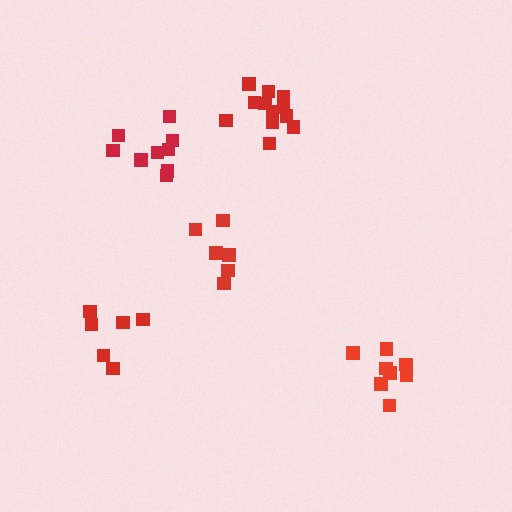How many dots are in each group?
Group 1: 12 dots, Group 2: 8 dots, Group 3: 6 dots, Group 4: 6 dots, Group 5: 9 dots (41 total).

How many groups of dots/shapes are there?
There are 5 groups.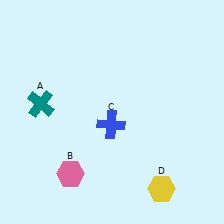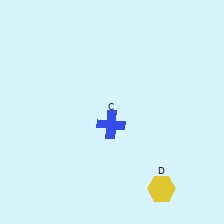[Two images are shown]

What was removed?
The pink hexagon (B), the teal cross (A) were removed in Image 2.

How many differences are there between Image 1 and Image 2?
There are 2 differences between the two images.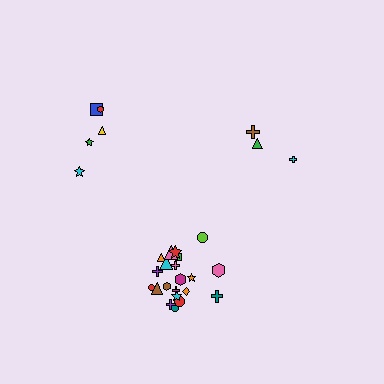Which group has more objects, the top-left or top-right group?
The top-left group.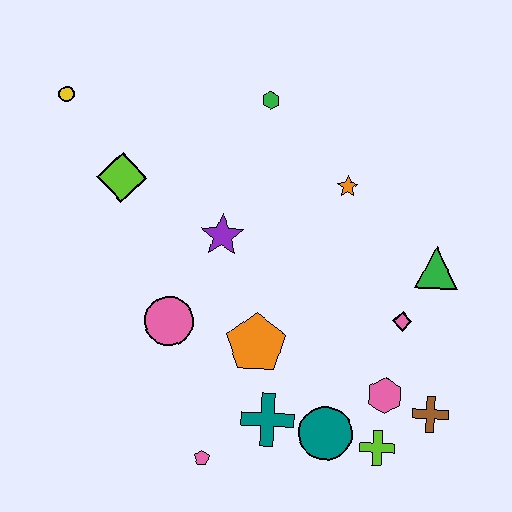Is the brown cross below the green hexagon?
Yes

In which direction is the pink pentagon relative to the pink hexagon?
The pink pentagon is to the left of the pink hexagon.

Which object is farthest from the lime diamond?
The brown cross is farthest from the lime diamond.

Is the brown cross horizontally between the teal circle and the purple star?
No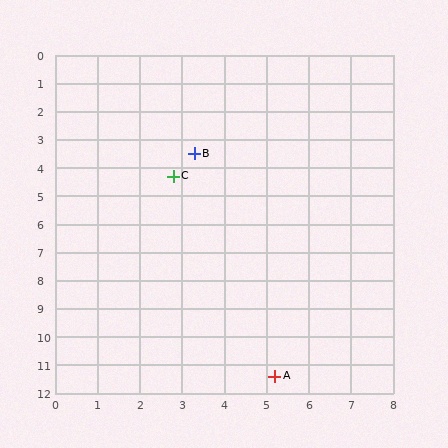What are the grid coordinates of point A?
Point A is at approximately (5.2, 11.4).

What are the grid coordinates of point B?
Point B is at approximately (3.3, 3.5).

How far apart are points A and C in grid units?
Points A and C are about 7.5 grid units apart.